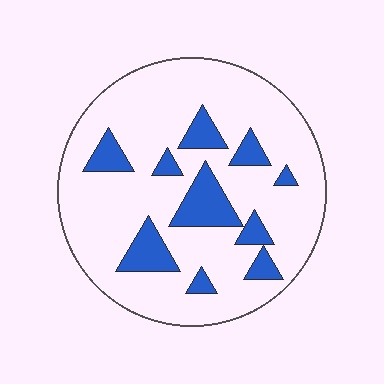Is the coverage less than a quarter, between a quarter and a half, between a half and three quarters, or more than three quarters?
Less than a quarter.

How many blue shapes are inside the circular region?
10.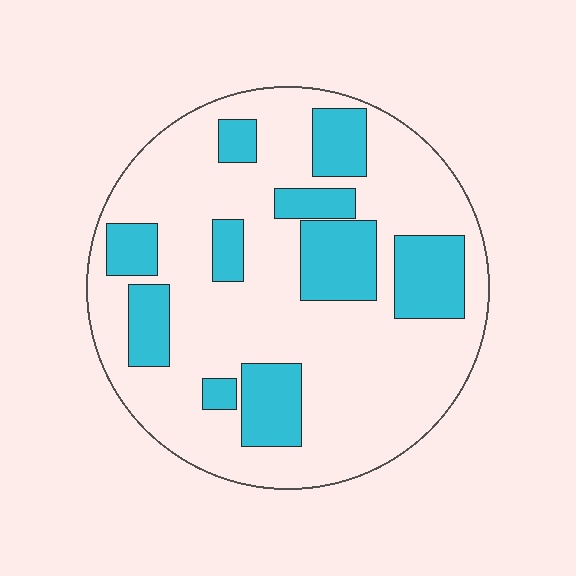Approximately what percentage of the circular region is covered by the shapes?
Approximately 25%.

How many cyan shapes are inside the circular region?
10.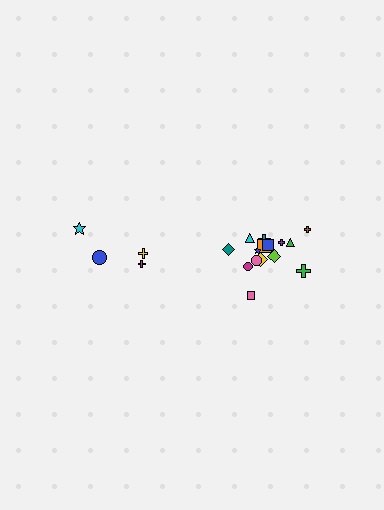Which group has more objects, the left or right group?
The right group.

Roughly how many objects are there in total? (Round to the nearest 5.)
Roughly 20 objects in total.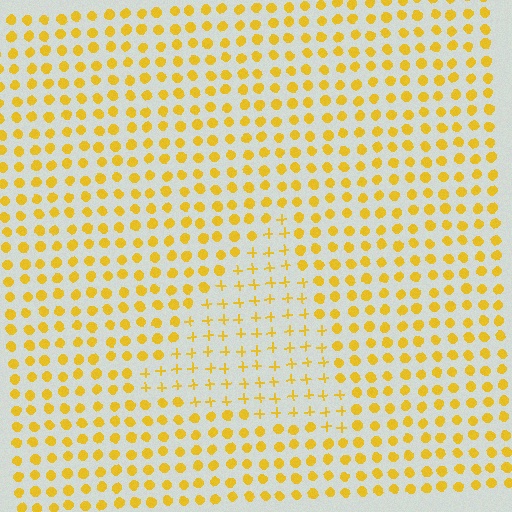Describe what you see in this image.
The image is filled with small yellow elements arranged in a uniform grid. A triangle-shaped region contains plus signs, while the surrounding area contains circles. The boundary is defined purely by the change in element shape.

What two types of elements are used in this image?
The image uses plus signs inside the triangle region and circles outside it.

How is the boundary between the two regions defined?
The boundary is defined by a change in element shape: plus signs inside vs. circles outside. All elements share the same color and spacing.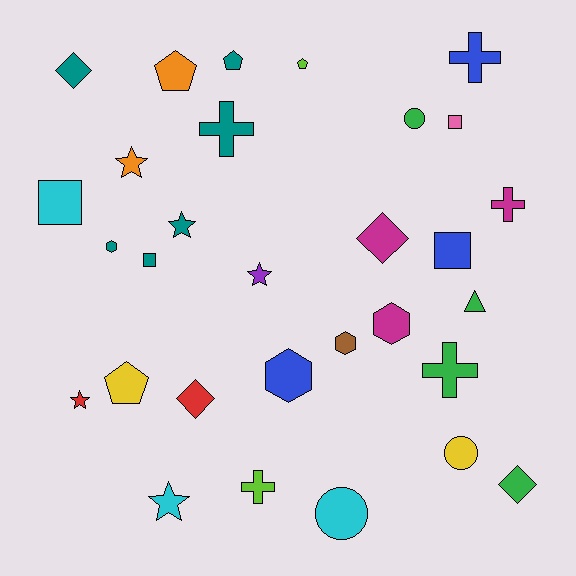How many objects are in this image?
There are 30 objects.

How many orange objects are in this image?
There are 2 orange objects.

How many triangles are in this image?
There is 1 triangle.